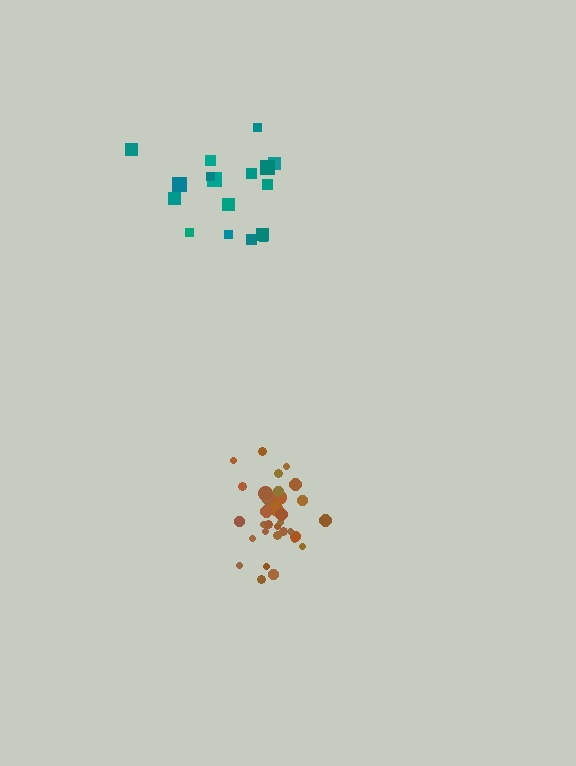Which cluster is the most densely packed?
Brown.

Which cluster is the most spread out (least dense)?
Teal.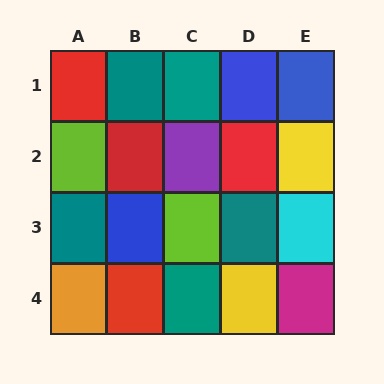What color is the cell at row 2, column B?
Red.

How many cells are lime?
2 cells are lime.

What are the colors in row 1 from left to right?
Red, teal, teal, blue, blue.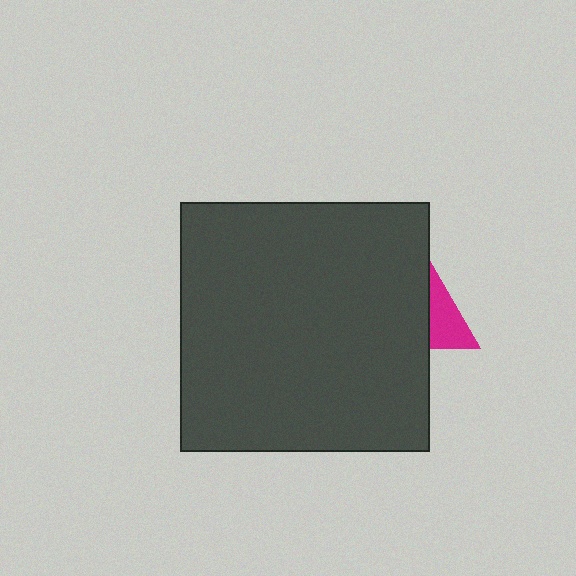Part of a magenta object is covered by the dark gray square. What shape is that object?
It is a triangle.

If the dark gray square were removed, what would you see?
You would see the complete magenta triangle.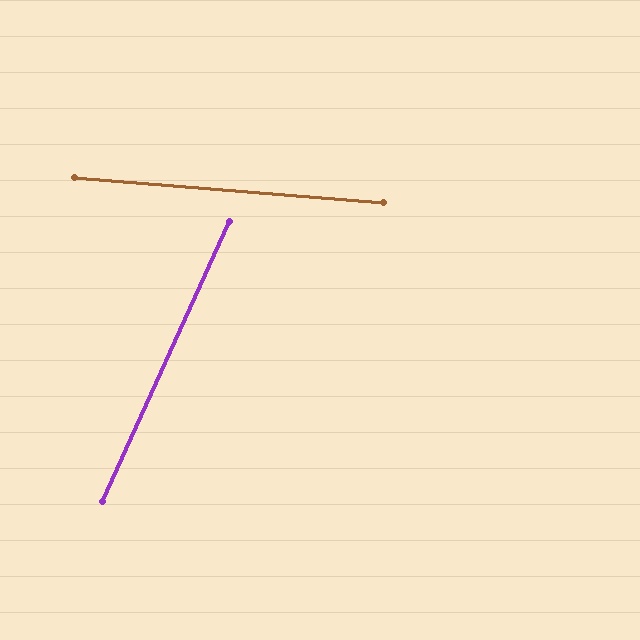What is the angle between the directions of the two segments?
Approximately 70 degrees.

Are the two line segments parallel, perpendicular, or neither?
Neither parallel nor perpendicular — they differ by about 70°.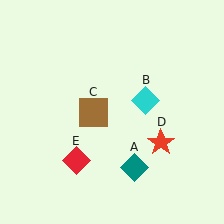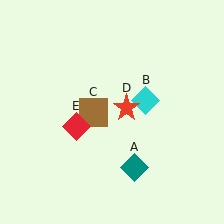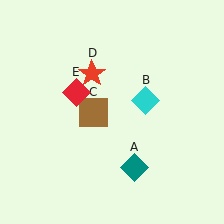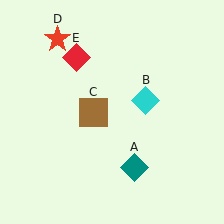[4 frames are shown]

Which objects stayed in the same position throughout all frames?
Teal diamond (object A) and cyan diamond (object B) and brown square (object C) remained stationary.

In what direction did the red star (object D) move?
The red star (object D) moved up and to the left.